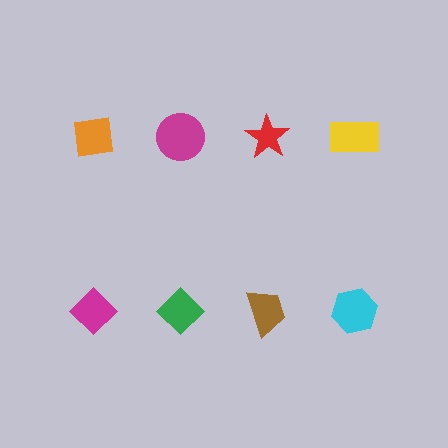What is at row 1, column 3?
A red star.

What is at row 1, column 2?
A magenta circle.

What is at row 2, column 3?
A brown trapezoid.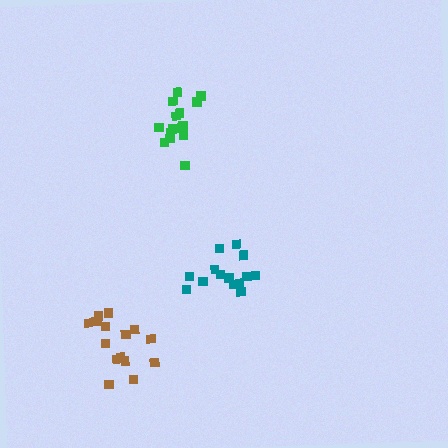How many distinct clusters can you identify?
There are 3 distinct clusters.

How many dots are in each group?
Group 1: 16 dots, Group 2: 15 dots, Group 3: 14 dots (45 total).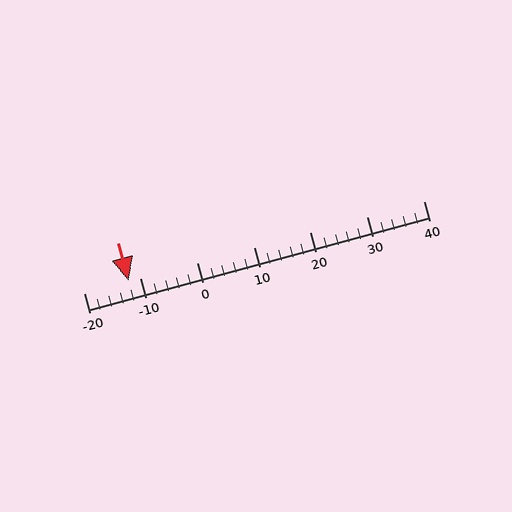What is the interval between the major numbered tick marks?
The major tick marks are spaced 10 units apart.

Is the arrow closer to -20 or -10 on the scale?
The arrow is closer to -10.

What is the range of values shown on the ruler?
The ruler shows values from -20 to 40.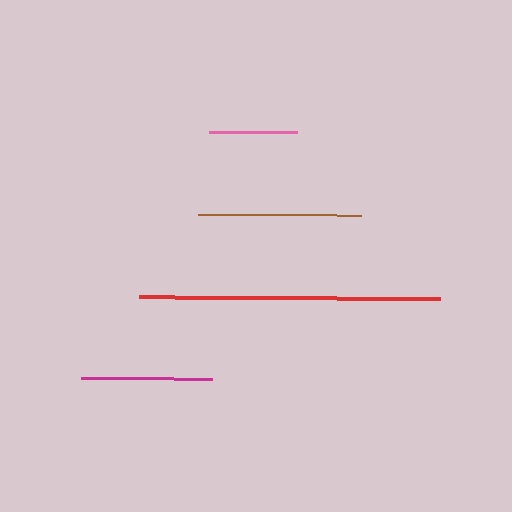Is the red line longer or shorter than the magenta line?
The red line is longer than the magenta line.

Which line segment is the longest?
The red line is the longest at approximately 301 pixels.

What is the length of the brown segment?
The brown segment is approximately 163 pixels long.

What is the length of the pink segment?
The pink segment is approximately 88 pixels long.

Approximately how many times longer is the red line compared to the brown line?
The red line is approximately 1.8 times the length of the brown line.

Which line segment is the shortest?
The pink line is the shortest at approximately 88 pixels.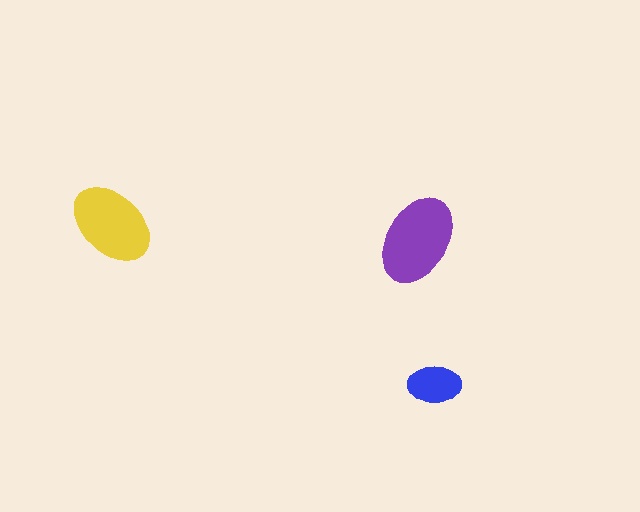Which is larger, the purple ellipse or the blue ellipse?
The purple one.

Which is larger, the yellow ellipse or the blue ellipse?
The yellow one.